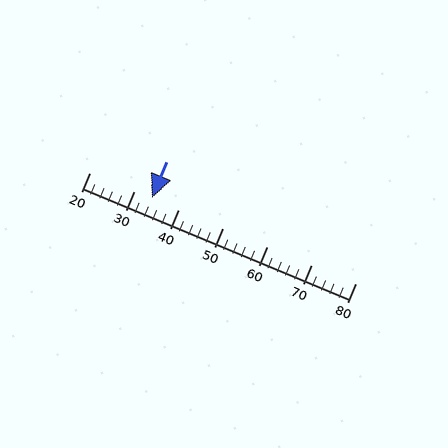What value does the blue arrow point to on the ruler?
The blue arrow points to approximately 34.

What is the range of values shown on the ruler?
The ruler shows values from 20 to 80.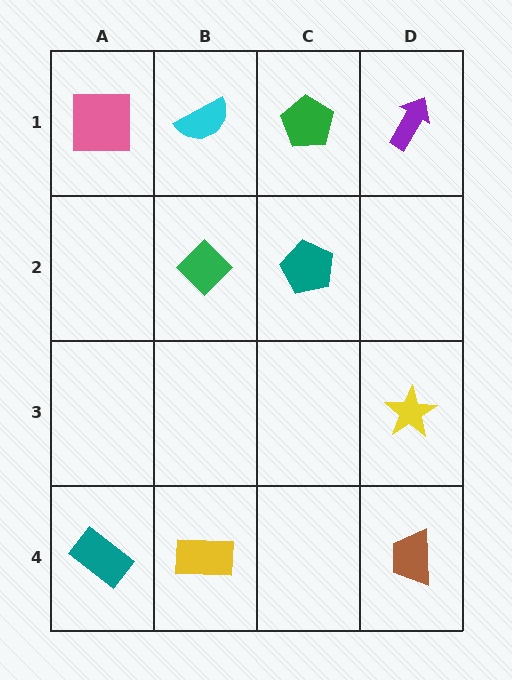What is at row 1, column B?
A cyan semicircle.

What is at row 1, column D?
A purple arrow.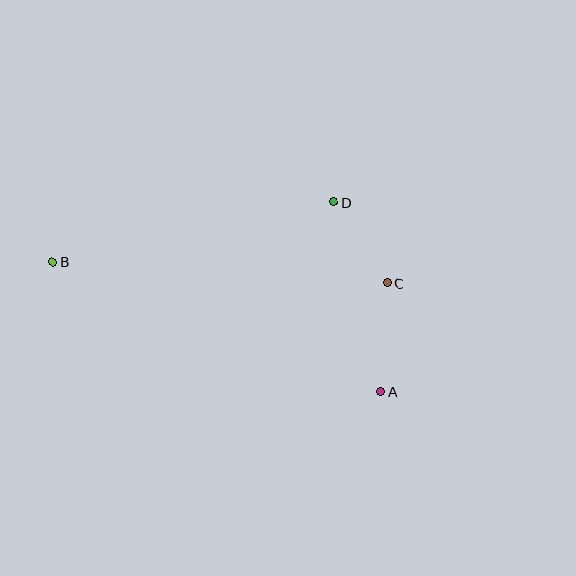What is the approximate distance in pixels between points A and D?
The distance between A and D is approximately 196 pixels.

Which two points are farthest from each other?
Points A and B are farthest from each other.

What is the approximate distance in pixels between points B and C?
The distance between B and C is approximately 336 pixels.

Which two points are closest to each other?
Points C and D are closest to each other.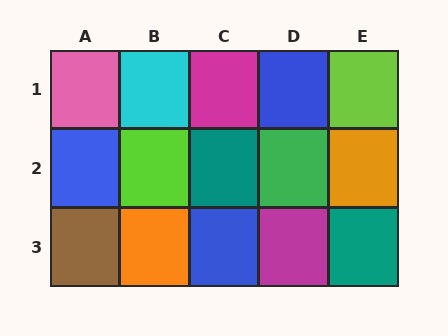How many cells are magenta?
2 cells are magenta.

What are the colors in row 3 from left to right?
Brown, orange, blue, magenta, teal.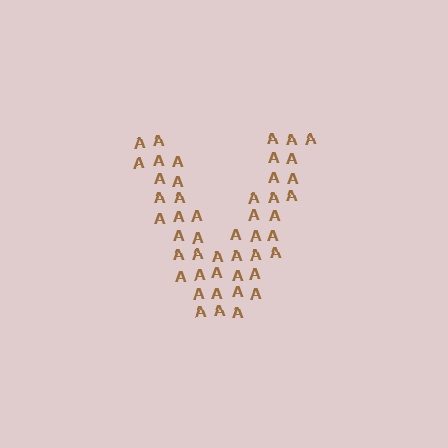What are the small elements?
The small elements are letter A's.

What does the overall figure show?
The overall figure shows the letter V.